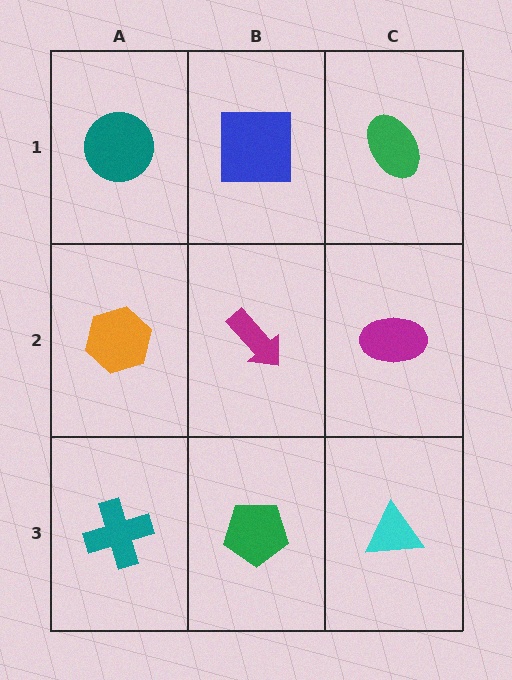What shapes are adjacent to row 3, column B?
A magenta arrow (row 2, column B), a teal cross (row 3, column A), a cyan triangle (row 3, column C).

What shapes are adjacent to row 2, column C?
A green ellipse (row 1, column C), a cyan triangle (row 3, column C), a magenta arrow (row 2, column B).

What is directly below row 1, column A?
An orange hexagon.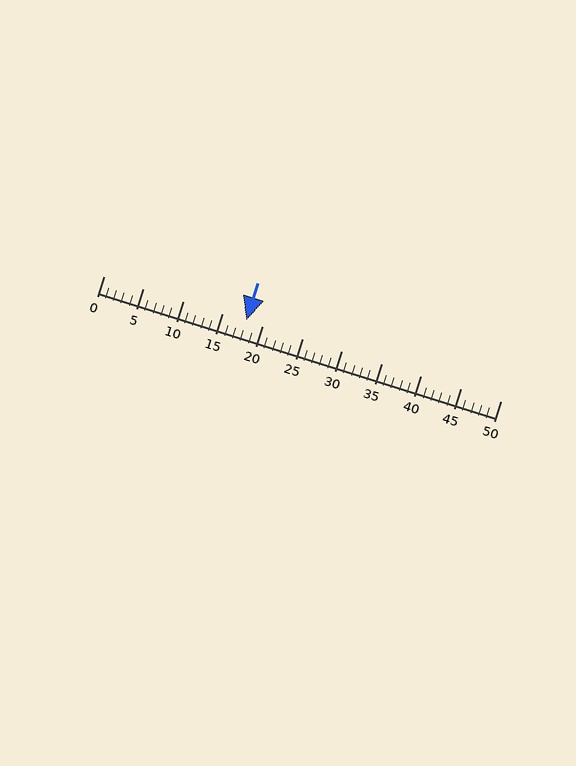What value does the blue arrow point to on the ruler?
The blue arrow points to approximately 18.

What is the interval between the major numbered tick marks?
The major tick marks are spaced 5 units apart.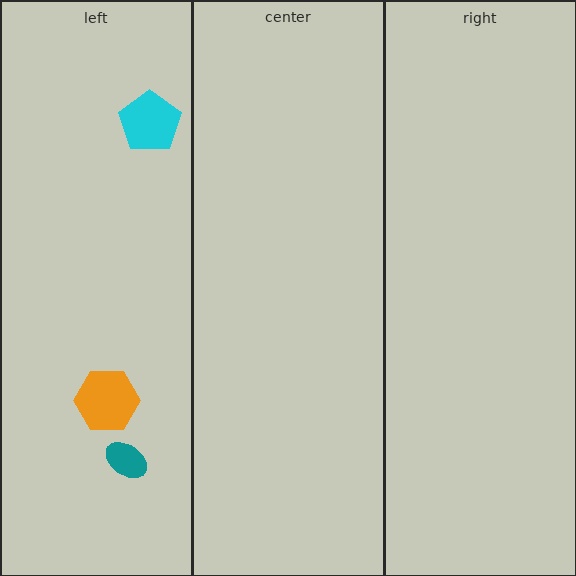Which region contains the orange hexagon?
The left region.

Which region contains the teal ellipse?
The left region.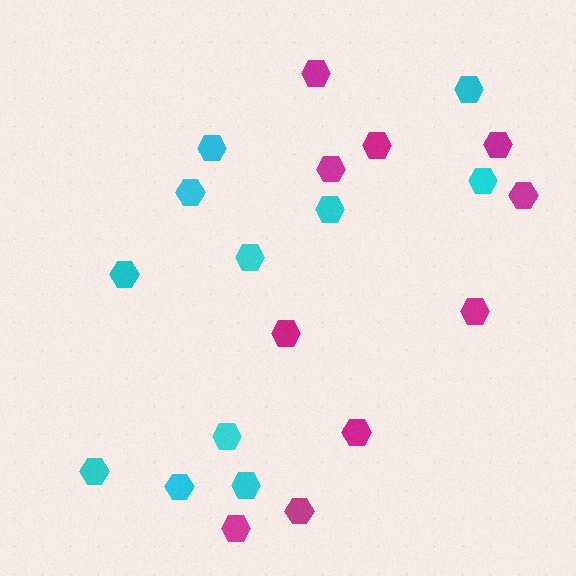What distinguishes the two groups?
There are 2 groups: one group of magenta hexagons (10) and one group of cyan hexagons (11).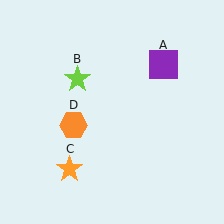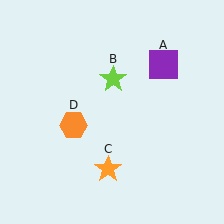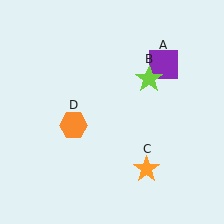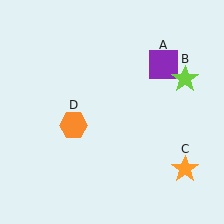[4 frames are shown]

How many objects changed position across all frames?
2 objects changed position: lime star (object B), orange star (object C).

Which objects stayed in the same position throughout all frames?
Purple square (object A) and orange hexagon (object D) remained stationary.